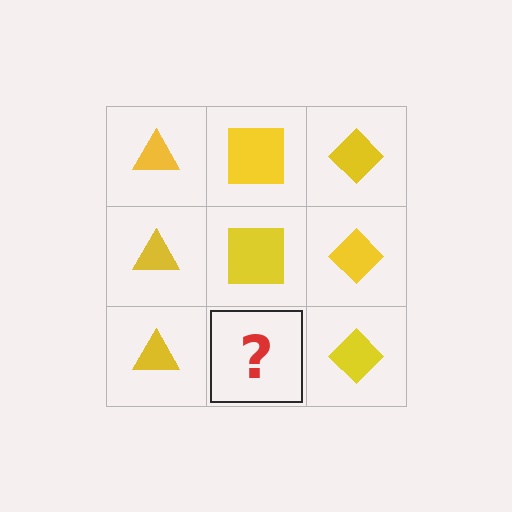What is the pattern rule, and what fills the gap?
The rule is that each column has a consistent shape. The gap should be filled with a yellow square.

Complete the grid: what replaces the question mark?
The question mark should be replaced with a yellow square.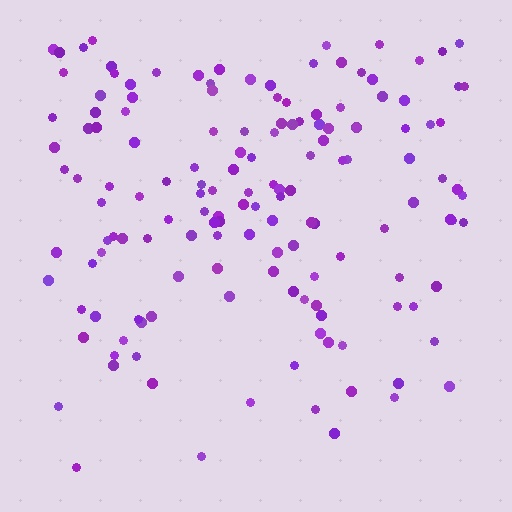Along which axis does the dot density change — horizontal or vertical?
Vertical.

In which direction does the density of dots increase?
From bottom to top, with the top side densest.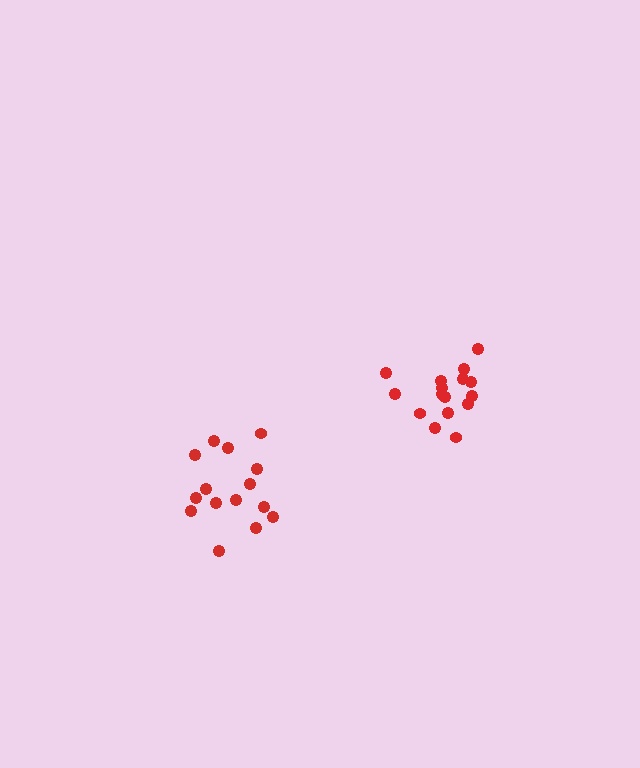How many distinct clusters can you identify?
There are 2 distinct clusters.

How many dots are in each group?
Group 1: 16 dots, Group 2: 15 dots (31 total).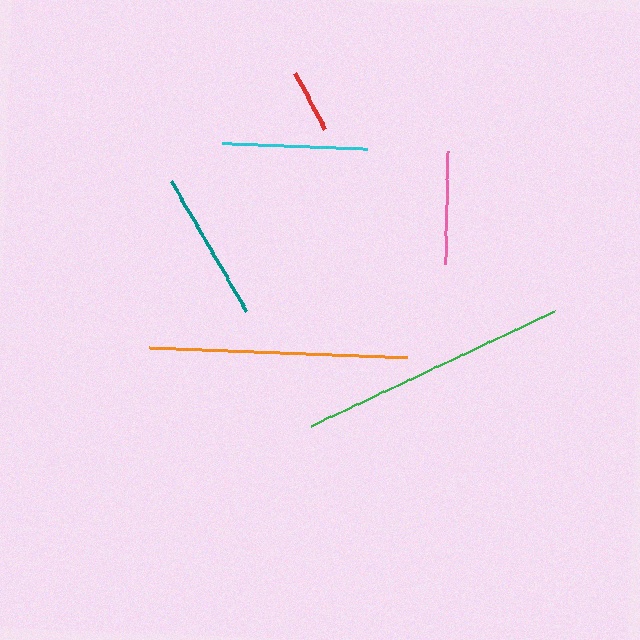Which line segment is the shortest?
The red line is the shortest at approximately 64 pixels.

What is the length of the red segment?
The red segment is approximately 64 pixels long.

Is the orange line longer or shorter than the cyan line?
The orange line is longer than the cyan line.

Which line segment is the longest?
The green line is the longest at approximately 270 pixels.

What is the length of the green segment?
The green segment is approximately 270 pixels long.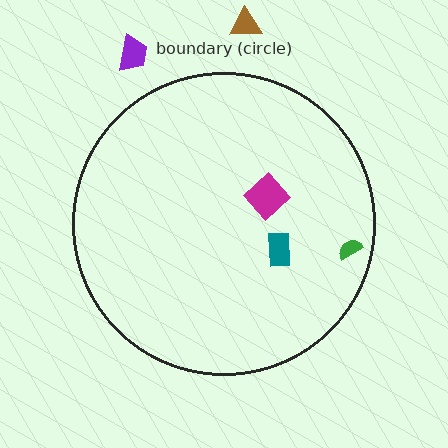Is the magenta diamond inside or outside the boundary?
Inside.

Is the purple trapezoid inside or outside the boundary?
Outside.